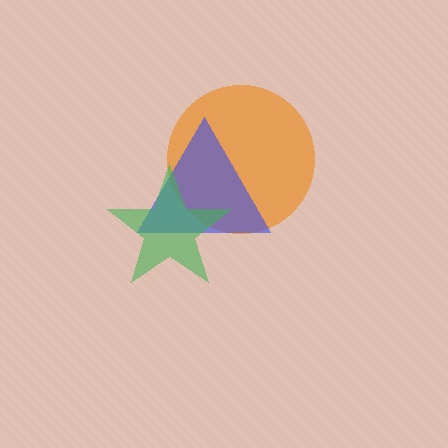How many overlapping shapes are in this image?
There are 3 overlapping shapes in the image.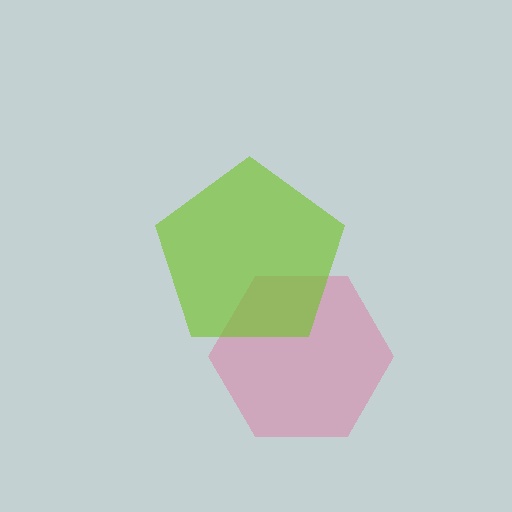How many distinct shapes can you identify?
There are 2 distinct shapes: a pink hexagon, a lime pentagon.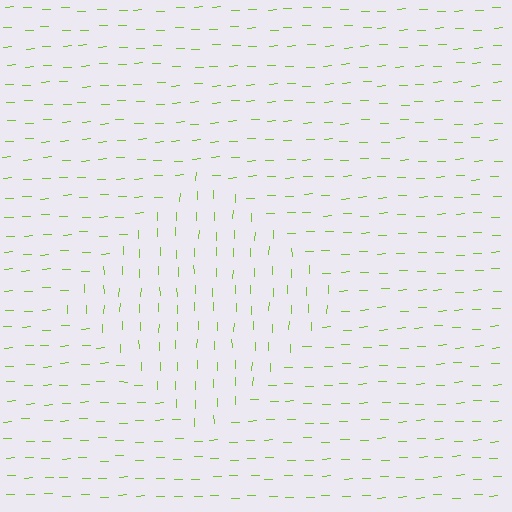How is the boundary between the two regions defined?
The boundary is defined purely by a change in line orientation (approximately 87 degrees difference). All lines are the same color and thickness.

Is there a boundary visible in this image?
Yes, there is a texture boundary formed by a change in line orientation.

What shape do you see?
I see a diamond.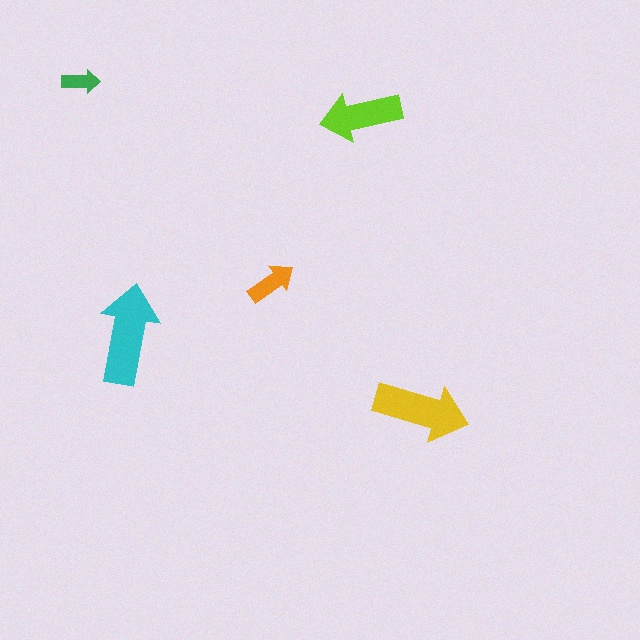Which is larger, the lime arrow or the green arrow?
The lime one.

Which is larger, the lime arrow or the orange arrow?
The lime one.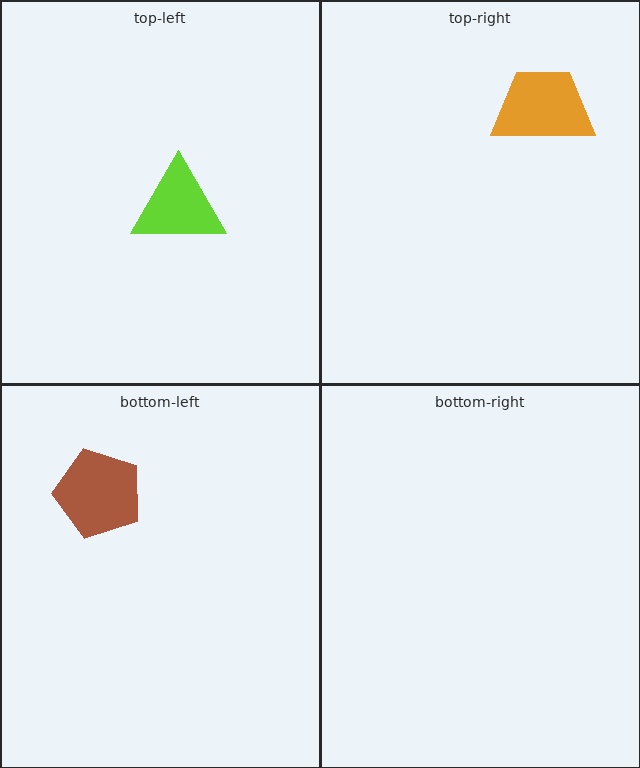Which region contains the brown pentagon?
The bottom-left region.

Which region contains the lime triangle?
The top-left region.